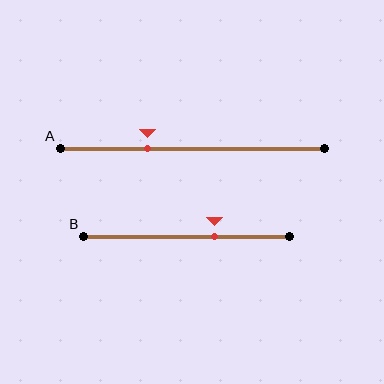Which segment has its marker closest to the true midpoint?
Segment B has its marker closest to the true midpoint.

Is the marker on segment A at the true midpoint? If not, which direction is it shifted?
No, the marker on segment A is shifted to the left by about 17% of the segment length.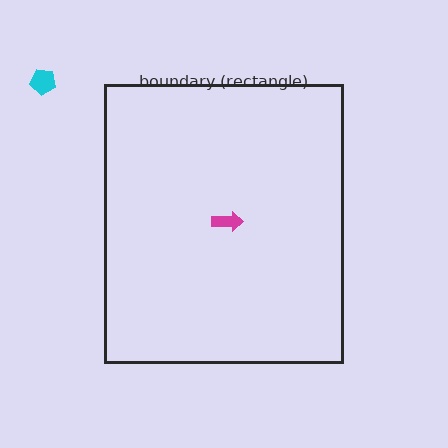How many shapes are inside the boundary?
1 inside, 1 outside.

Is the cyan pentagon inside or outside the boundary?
Outside.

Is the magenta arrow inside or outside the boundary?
Inside.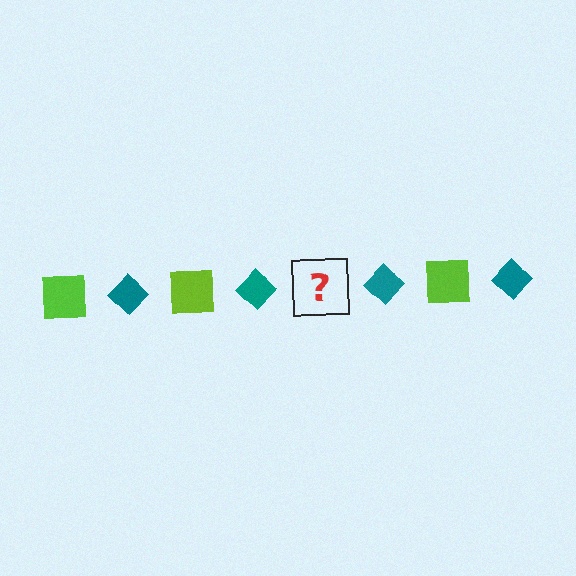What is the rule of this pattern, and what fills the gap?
The rule is that the pattern alternates between lime square and teal diamond. The gap should be filled with a lime square.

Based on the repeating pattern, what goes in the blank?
The blank should be a lime square.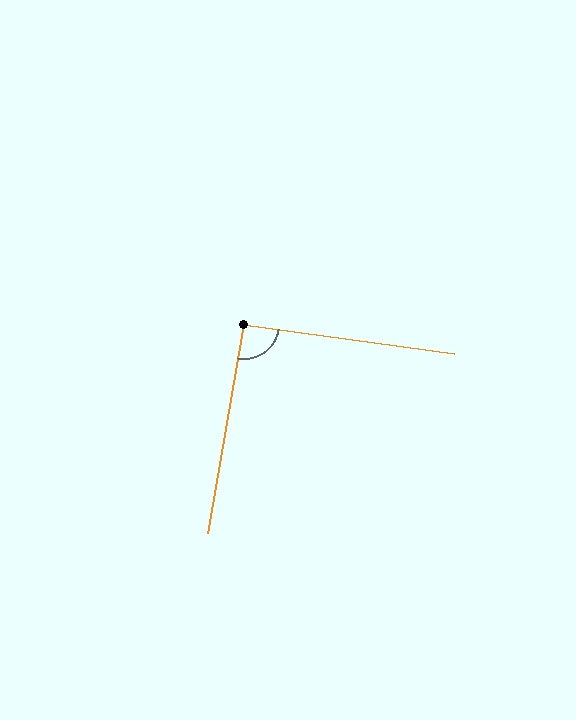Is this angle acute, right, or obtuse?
It is approximately a right angle.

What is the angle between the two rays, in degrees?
Approximately 92 degrees.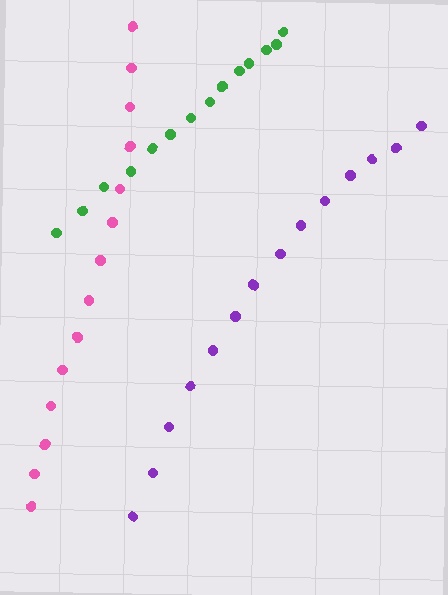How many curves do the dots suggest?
There are 3 distinct paths.